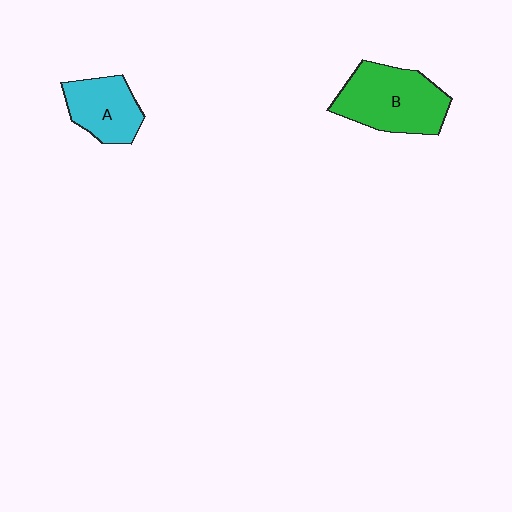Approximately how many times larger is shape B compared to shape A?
Approximately 1.5 times.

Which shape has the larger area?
Shape B (green).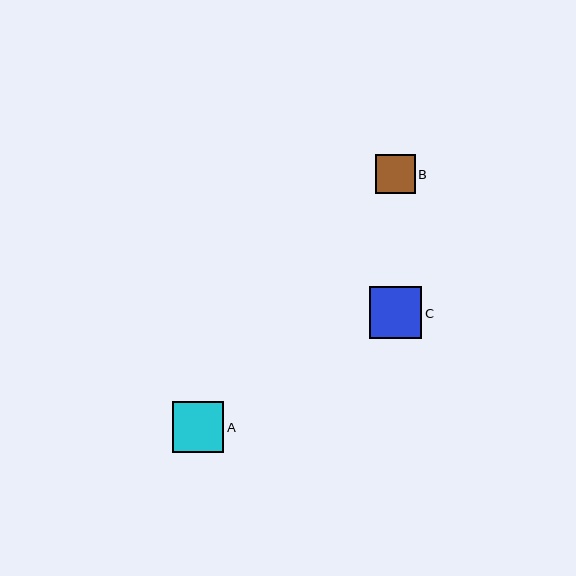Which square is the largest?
Square C is the largest with a size of approximately 52 pixels.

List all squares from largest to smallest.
From largest to smallest: C, A, B.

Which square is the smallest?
Square B is the smallest with a size of approximately 40 pixels.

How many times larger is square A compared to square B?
Square A is approximately 1.3 times the size of square B.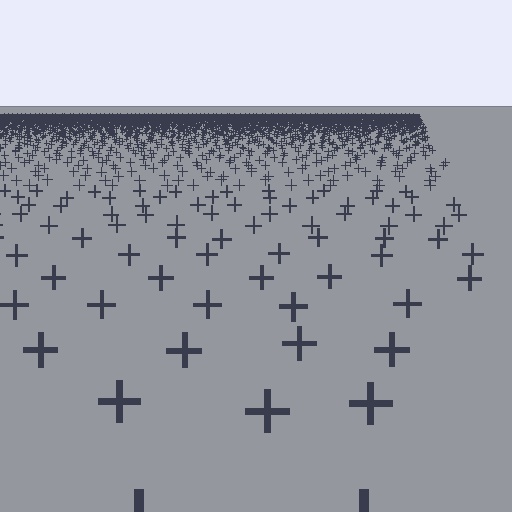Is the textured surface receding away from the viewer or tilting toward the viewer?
The surface is receding away from the viewer. Texture elements get smaller and denser toward the top.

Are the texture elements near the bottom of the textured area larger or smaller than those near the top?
Larger. Near the bottom, elements are closer to the viewer and appear at a bigger on-screen size.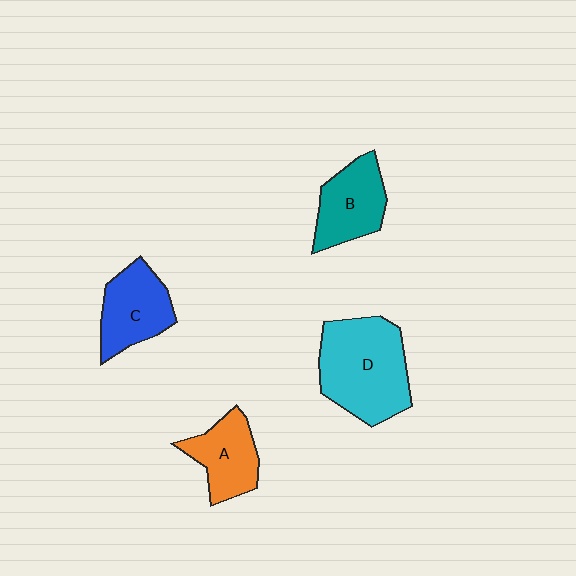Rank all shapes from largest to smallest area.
From largest to smallest: D (cyan), C (blue), B (teal), A (orange).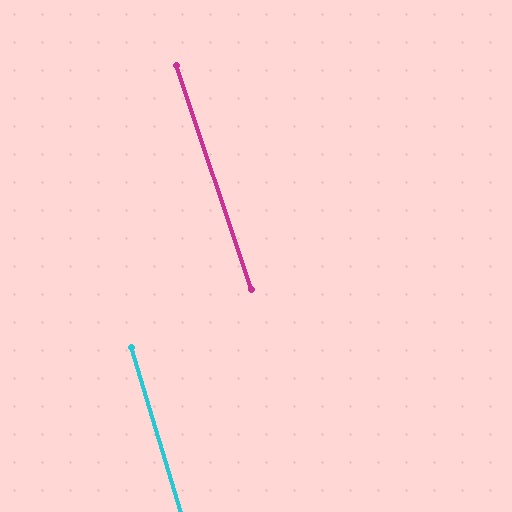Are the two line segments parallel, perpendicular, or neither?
Parallel — their directions differ by only 1.7°.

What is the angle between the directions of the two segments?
Approximately 2 degrees.